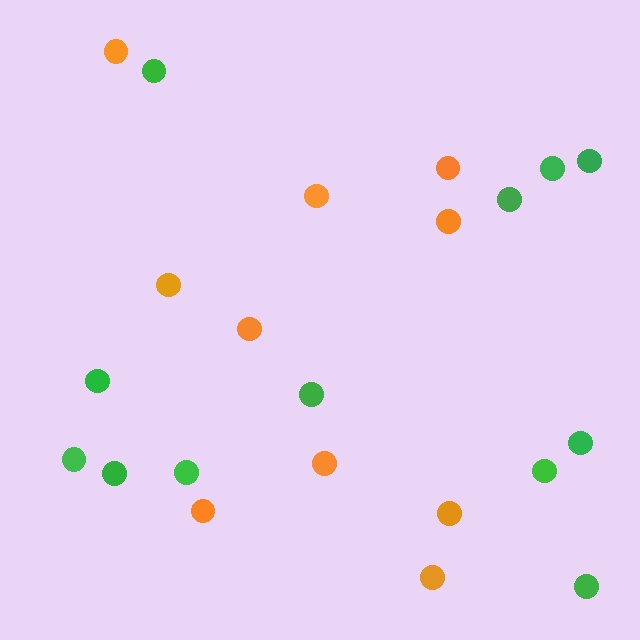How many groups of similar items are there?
There are 2 groups: one group of orange circles (10) and one group of green circles (12).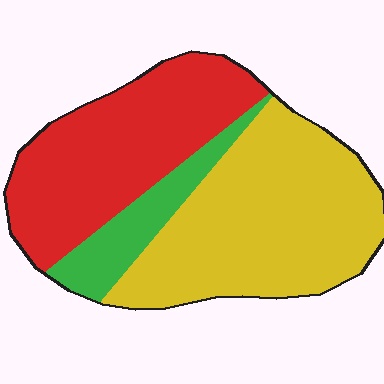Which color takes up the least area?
Green, at roughly 15%.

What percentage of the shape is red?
Red covers around 40% of the shape.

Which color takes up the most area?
Yellow, at roughly 50%.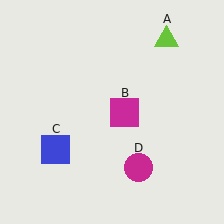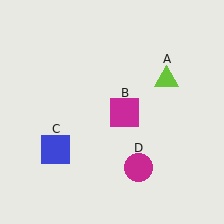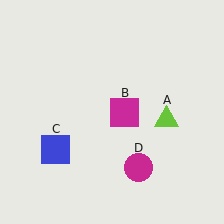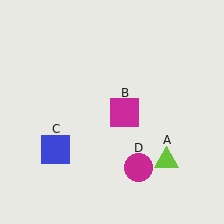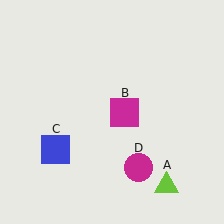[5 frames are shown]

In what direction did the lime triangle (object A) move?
The lime triangle (object A) moved down.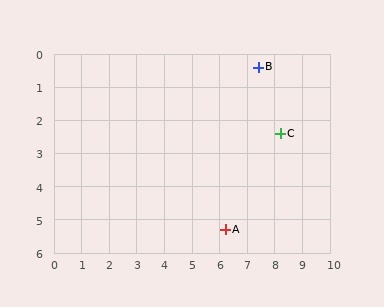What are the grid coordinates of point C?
Point C is at approximately (8.2, 2.4).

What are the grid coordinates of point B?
Point B is at approximately (7.4, 0.4).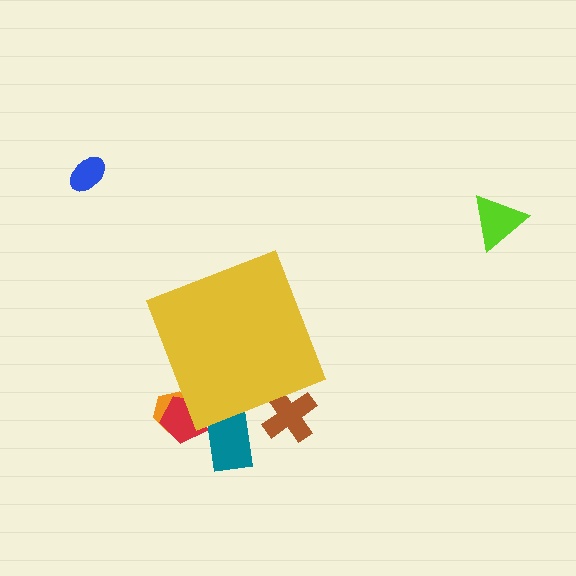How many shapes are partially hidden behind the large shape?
4 shapes are partially hidden.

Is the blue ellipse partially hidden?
No, the blue ellipse is fully visible.